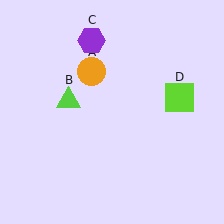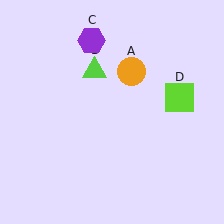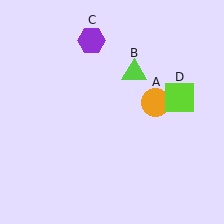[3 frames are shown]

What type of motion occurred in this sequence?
The orange circle (object A), lime triangle (object B) rotated clockwise around the center of the scene.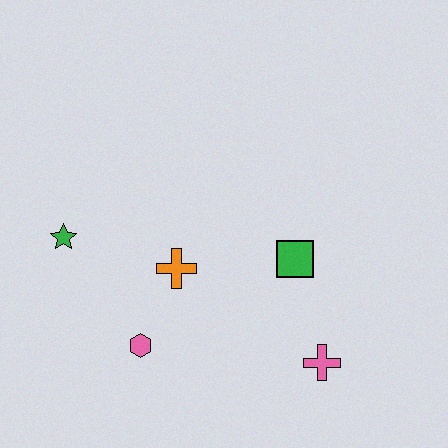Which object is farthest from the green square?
The green star is farthest from the green square.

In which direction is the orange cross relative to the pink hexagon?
The orange cross is above the pink hexagon.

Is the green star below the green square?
No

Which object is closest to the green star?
The orange cross is closest to the green star.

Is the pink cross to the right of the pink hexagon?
Yes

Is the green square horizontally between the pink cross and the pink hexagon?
Yes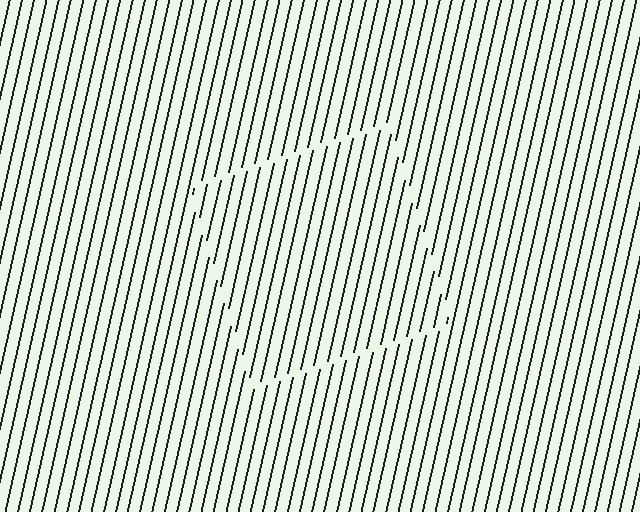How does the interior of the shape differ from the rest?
The interior of the shape contains the same grating, shifted by half a period — the contour is defined by the phase discontinuity where line-ends from the inner and outer gratings abut.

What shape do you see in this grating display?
An illusory square. The interior of the shape contains the same grating, shifted by half a period — the contour is defined by the phase discontinuity where line-ends from the inner and outer gratings abut.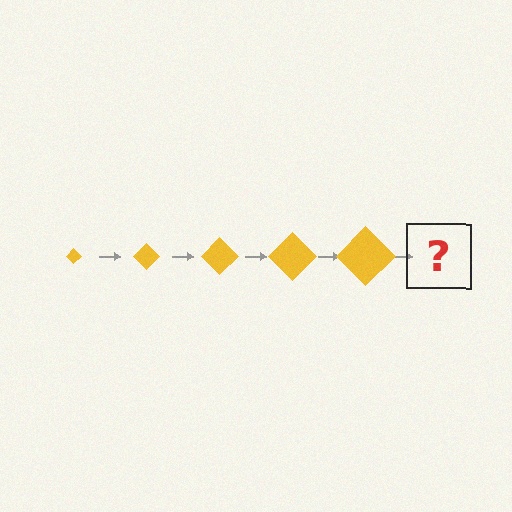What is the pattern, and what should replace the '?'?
The pattern is that the diamond gets progressively larger each step. The '?' should be a yellow diamond, larger than the previous one.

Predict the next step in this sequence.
The next step is a yellow diamond, larger than the previous one.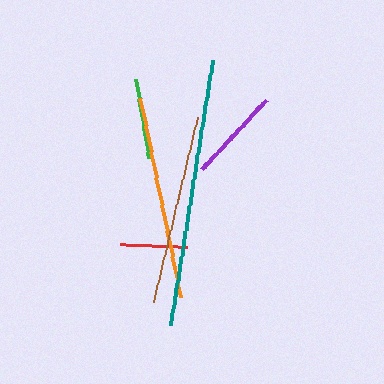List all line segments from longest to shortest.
From longest to shortest: teal, orange, brown, purple, green, red.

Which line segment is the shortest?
The red line is the shortest at approximately 67 pixels.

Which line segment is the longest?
The teal line is the longest at approximately 269 pixels.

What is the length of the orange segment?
The orange segment is approximately 203 pixels long.